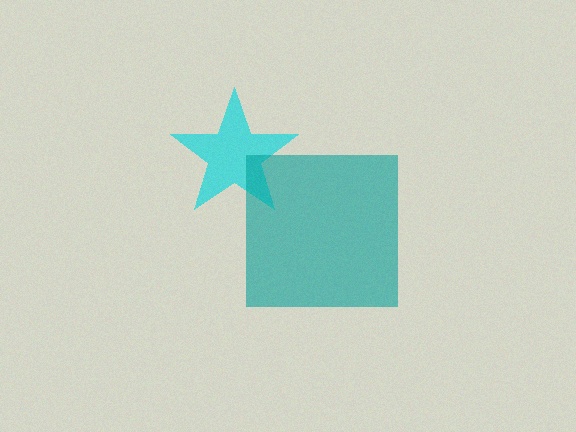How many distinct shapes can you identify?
There are 2 distinct shapes: a cyan star, a teal square.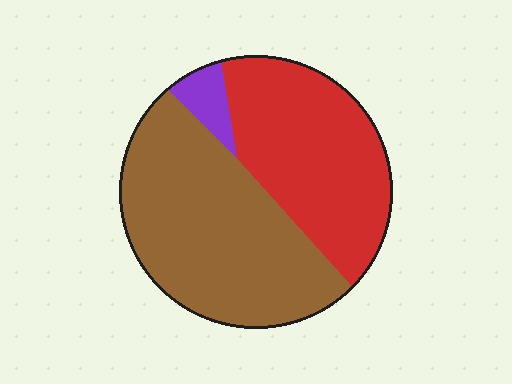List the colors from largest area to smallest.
From largest to smallest: brown, red, purple.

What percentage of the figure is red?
Red covers roughly 40% of the figure.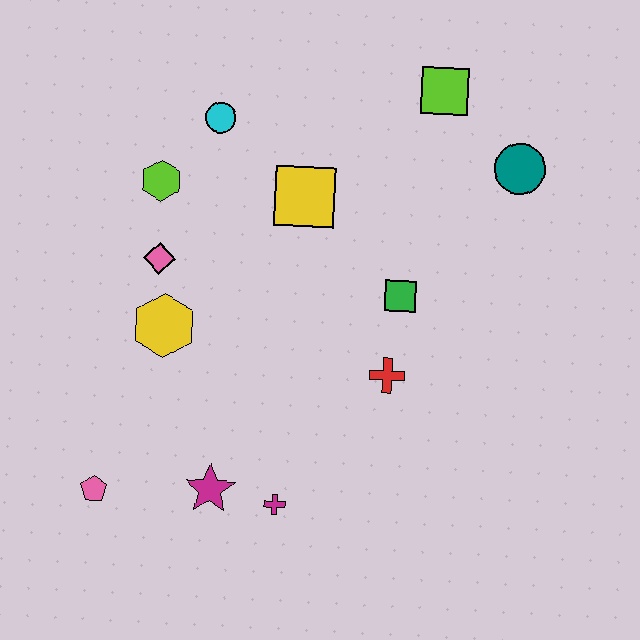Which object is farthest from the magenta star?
The lime square is farthest from the magenta star.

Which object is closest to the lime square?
The teal circle is closest to the lime square.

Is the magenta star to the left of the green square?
Yes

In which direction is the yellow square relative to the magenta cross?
The yellow square is above the magenta cross.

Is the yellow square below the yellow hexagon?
No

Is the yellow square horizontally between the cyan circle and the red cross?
Yes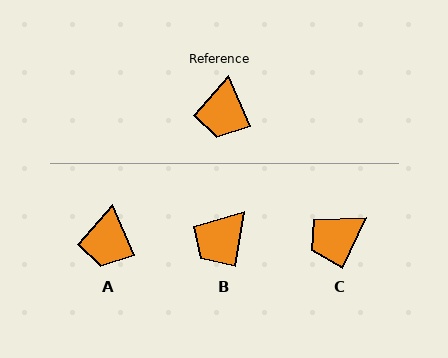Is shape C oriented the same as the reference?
No, it is off by about 48 degrees.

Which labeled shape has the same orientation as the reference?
A.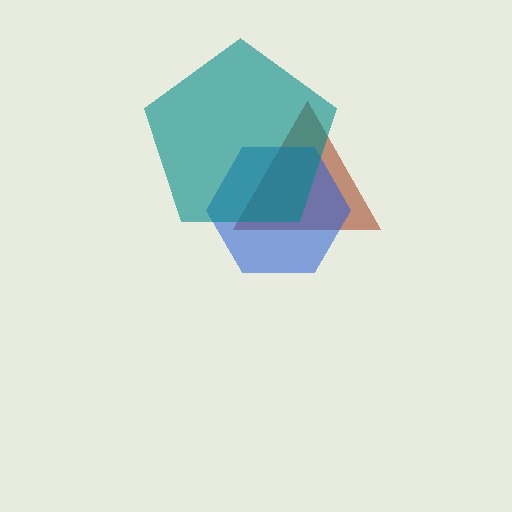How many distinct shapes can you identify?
There are 3 distinct shapes: a brown triangle, a blue hexagon, a teal pentagon.